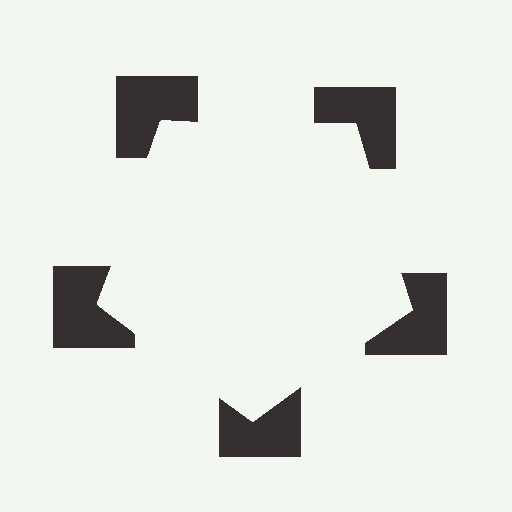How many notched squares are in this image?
There are 5 — one at each vertex of the illusory pentagon.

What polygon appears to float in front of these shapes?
An illusory pentagon — its edges are inferred from the aligned wedge cuts in the notched squares, not physically drawn.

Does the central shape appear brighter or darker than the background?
It typically appears slightly brighter than the background, even though no actual brightness change is drawn.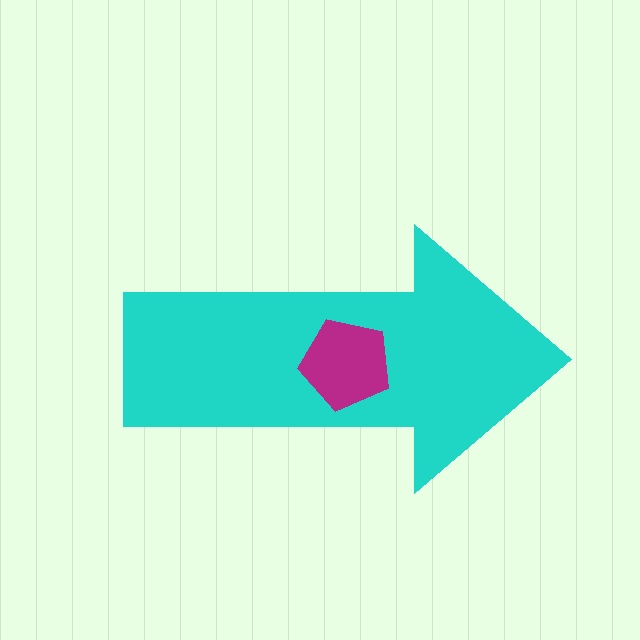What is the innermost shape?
The magenta pentagon.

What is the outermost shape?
The cyan arrow.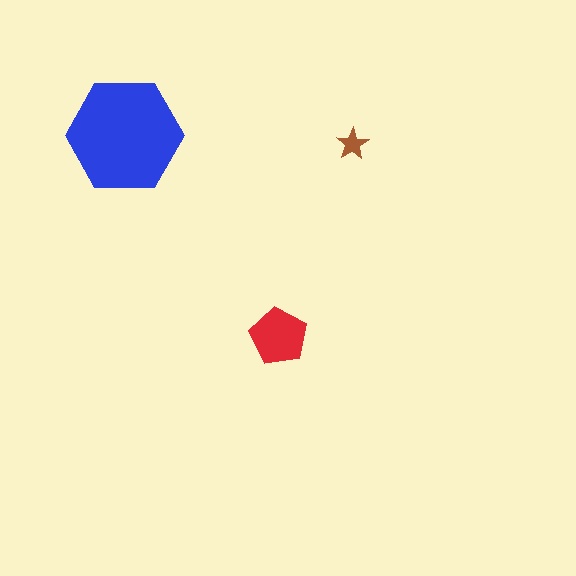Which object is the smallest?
The brown star.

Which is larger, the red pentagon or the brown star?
The red pentagon.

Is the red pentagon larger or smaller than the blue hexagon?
Smaller.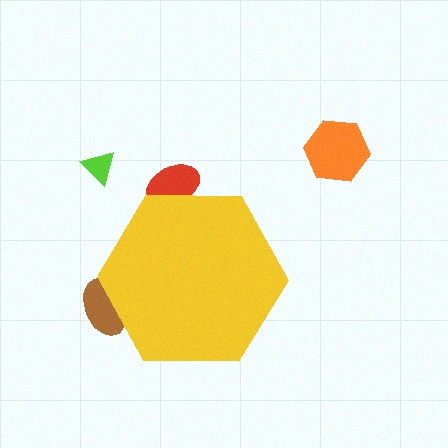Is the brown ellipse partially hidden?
Yes, the brown ellipse is partially hidden behind the yellow hexagon.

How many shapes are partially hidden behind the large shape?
2 shapes are partially hidden.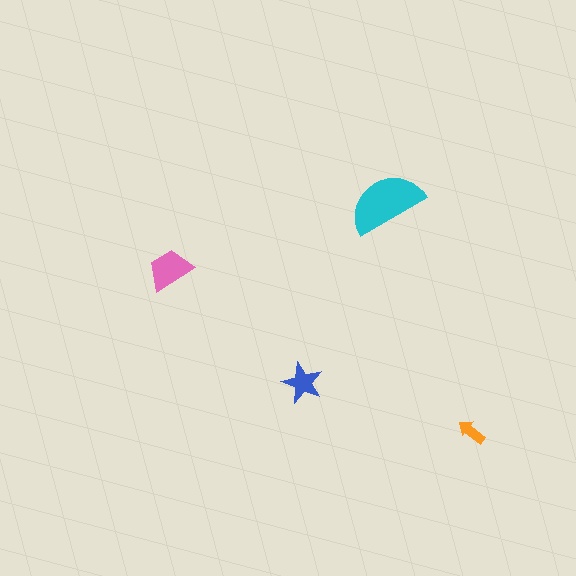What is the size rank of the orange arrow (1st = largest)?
4th.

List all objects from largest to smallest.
The cyan semicircle, the pink trapezoid, the blue star, the orange arrow.